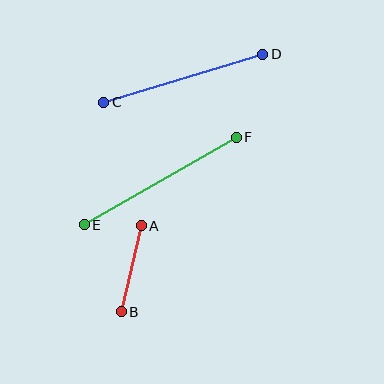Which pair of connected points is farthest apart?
Points E and F are farthest apart.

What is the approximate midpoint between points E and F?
The midpoint is at approximately (160, 181) pixels.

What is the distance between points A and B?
The distance is approximately 88 pixels.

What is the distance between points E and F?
The distance is approximately 175 pixels.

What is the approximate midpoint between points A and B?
The midpoint is at approximately (131, 269) pixels.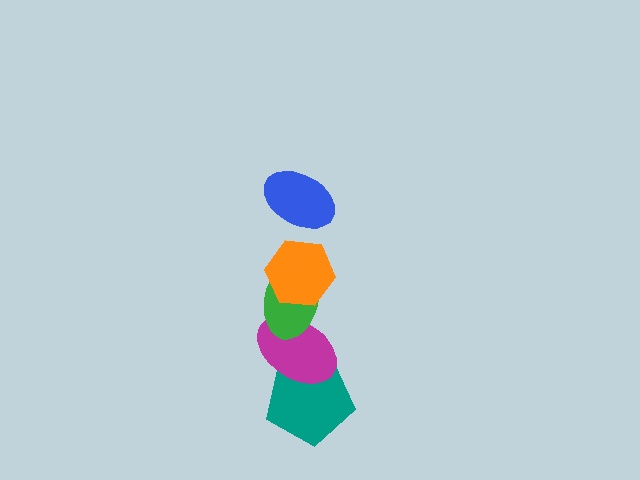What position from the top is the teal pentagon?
The teal pentagon is 5th from the top.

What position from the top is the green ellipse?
The green ellipse is 3rd from the top.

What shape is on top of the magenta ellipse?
The green ellipse is on top of the magenta ellipse.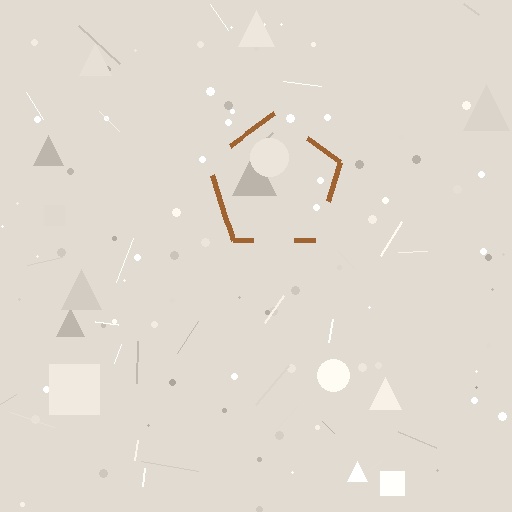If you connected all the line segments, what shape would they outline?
They would outline a pentagon.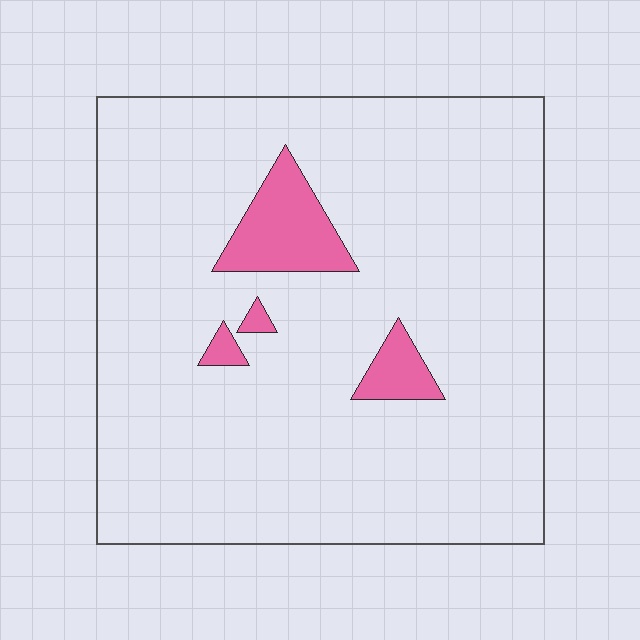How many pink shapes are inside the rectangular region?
4.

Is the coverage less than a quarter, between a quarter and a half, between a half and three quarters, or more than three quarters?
Less than a quarter.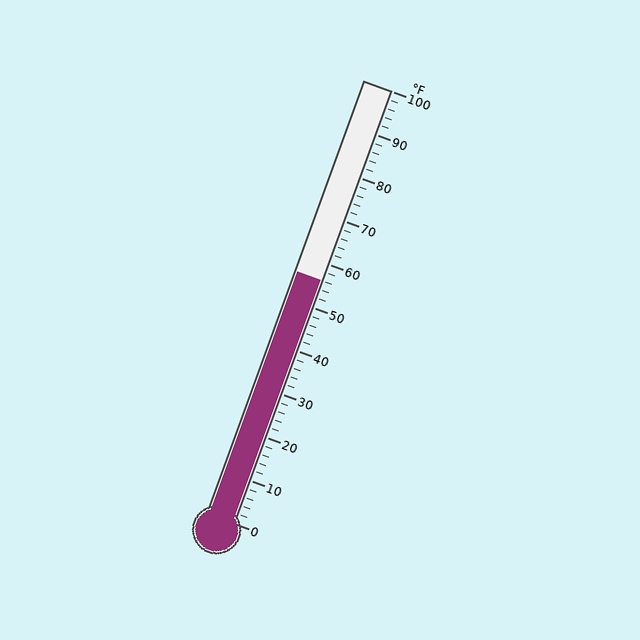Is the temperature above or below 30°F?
The temperature is above 30°F.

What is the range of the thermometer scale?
The thermometer scale ranges from 0°F to 100°F.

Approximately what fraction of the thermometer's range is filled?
The thermometer is filled to approximately 55% of its range.